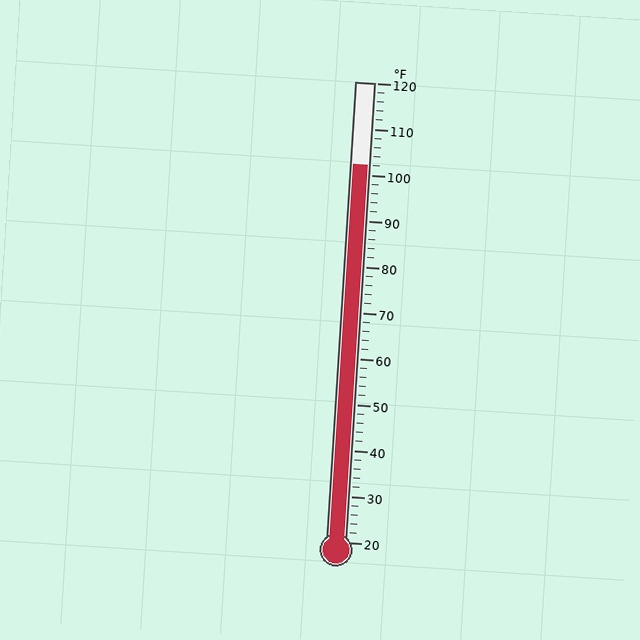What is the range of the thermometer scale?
The thermometer scale ranges from 20°F to 120°F.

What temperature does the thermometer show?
The thermometer shows approximately 102°F.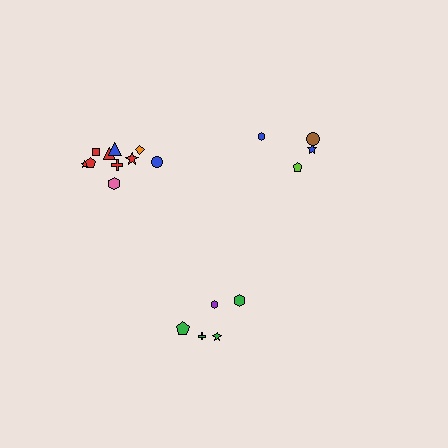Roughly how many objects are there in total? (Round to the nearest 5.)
Roughly 20 objects in total.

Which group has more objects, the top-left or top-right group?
The top-left group.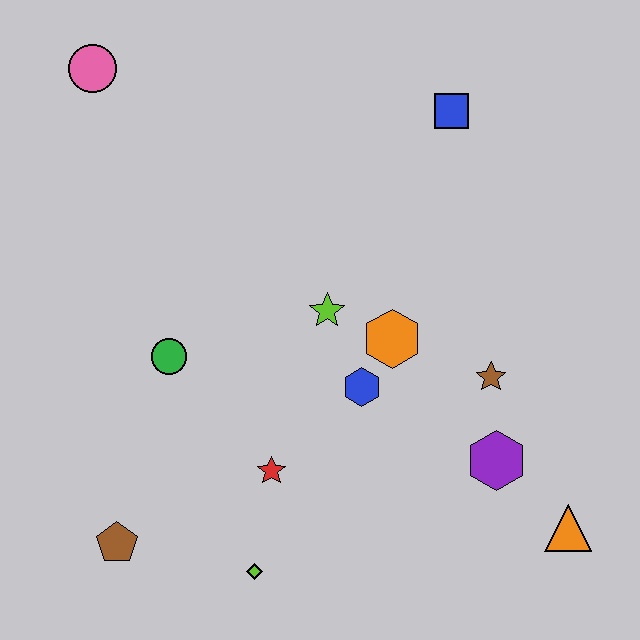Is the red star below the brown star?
Yes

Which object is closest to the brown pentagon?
The lime diamond is closest to the brown pentagon.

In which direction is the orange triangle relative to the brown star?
The orange triangle is below the brown star.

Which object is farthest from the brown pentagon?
The blue square is farthest from the brown pentagon.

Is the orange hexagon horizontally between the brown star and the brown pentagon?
Yes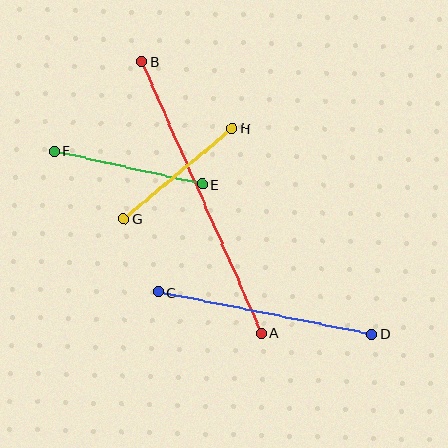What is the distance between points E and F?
The distance is approximately 152 pixels.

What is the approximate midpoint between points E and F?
The midpoint is at approximately (128, 168) pixels.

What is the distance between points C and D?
The distance is approximately 218 pixels.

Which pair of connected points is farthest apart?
Points A and B are farthest apart.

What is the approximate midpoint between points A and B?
The midpoint is at approximately (202, 197) pixels.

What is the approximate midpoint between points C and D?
The midpoint is at approximately (265, 313) pixels.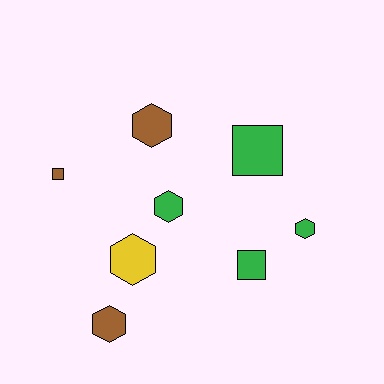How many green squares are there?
There are 2 green squares.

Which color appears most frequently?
Green, with 4 objects.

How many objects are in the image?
There are 8 objects.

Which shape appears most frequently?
Hexagon, with 5 objects.